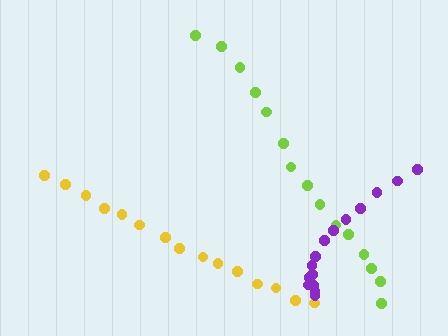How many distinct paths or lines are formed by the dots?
There are 3 distinct paths.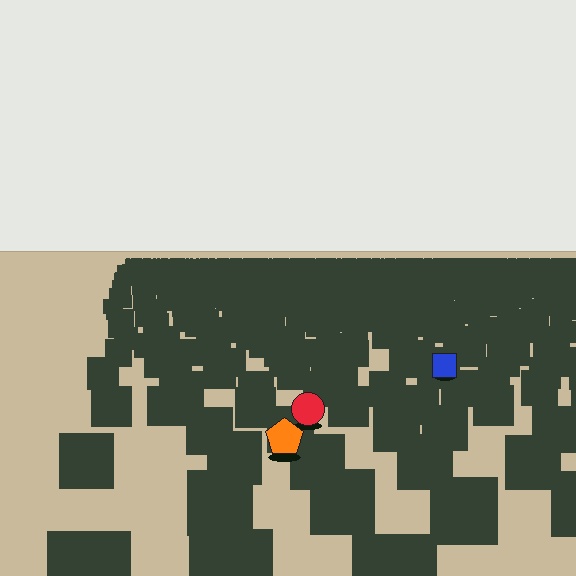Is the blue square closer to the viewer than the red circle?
No. The red circle is closer — you can tell from the texture gradient: the ground texture is coarser near it.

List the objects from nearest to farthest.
From nearest to farthest: the orange pentagon, the red circle, the blue square.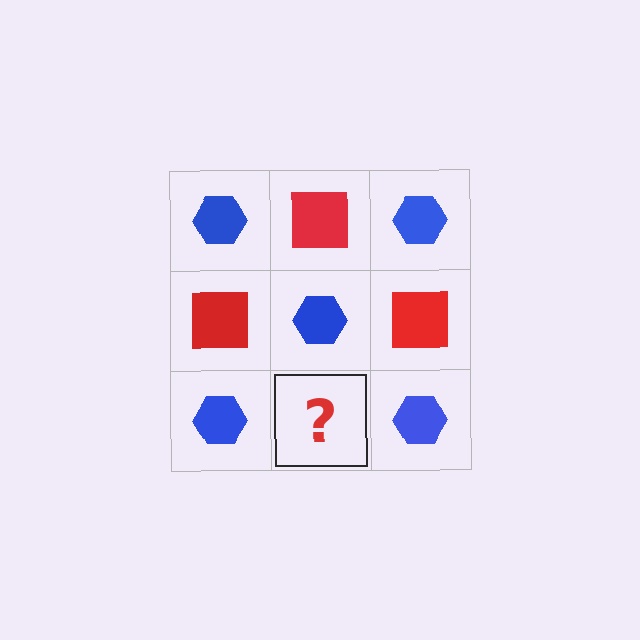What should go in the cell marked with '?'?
The missing cell should contain a red square.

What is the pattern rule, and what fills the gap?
The rule is that it alternates blue hexagon and red square in a checkerboard pattern. The gap should be filled with a red square.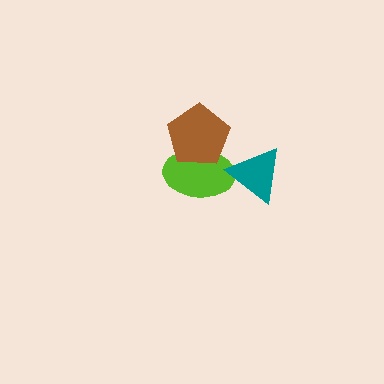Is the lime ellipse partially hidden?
Yes, it is partially covered by another shape.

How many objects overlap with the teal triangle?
1 object overlaps with the teal triangle.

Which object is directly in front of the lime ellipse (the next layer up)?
The brown pentagon is directly in front of the lime ellipse.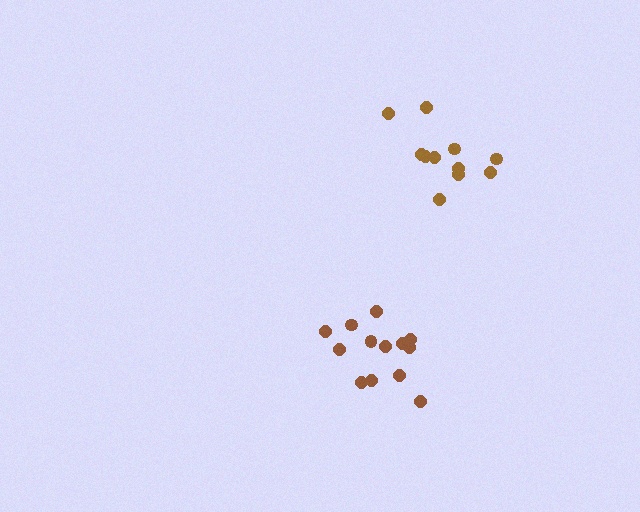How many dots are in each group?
Group 1: 13 dots, Group 2: 11 dots (24 total).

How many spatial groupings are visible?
There are 2 spatial groupings.